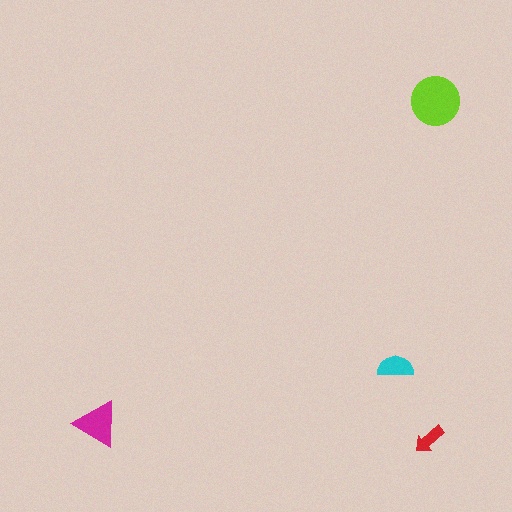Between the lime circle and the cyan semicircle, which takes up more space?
The lime circle.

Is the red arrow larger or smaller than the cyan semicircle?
Smaller.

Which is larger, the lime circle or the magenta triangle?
The lime circle.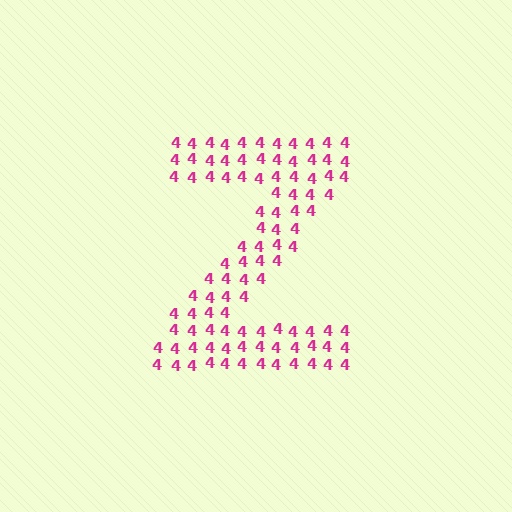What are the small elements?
The small elements are digit 4's.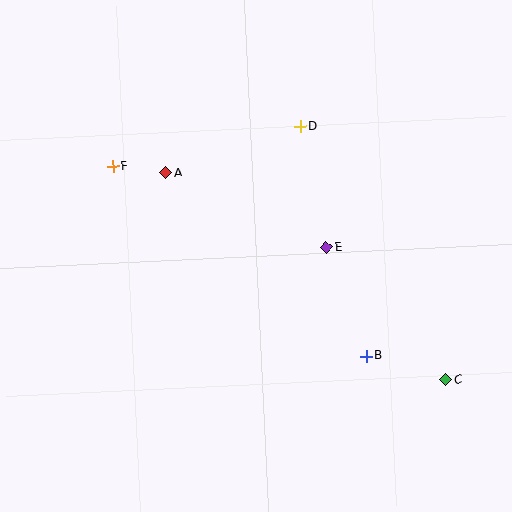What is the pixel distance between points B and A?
The distance between B and A is 272 pixels.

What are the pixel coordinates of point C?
Point C is at (446, 380).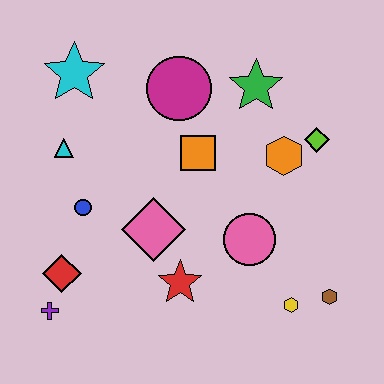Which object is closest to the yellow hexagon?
The brown hexagon is closest to the yellow hexagon.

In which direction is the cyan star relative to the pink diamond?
The cyan star is above the pink diamond.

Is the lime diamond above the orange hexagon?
Yes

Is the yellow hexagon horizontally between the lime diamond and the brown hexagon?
No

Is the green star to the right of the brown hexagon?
No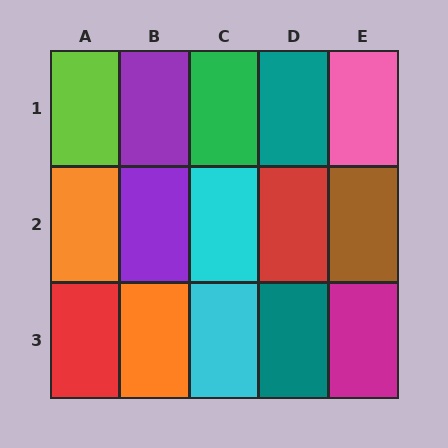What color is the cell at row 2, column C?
Cyan.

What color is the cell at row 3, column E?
Magenta.